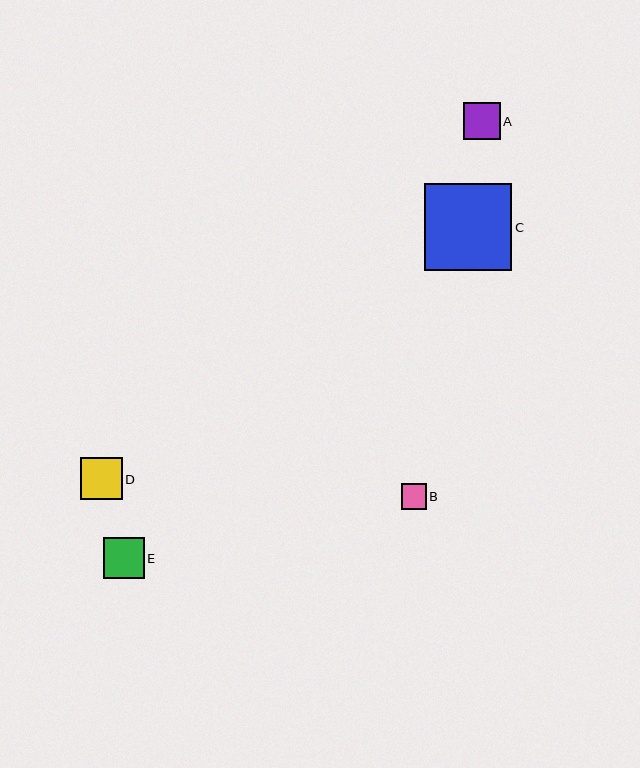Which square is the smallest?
Square B is the smallest with a size of approximately 25 pixels.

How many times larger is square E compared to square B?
Square E is approximately 1.6 times the size of square B.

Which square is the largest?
Square C is the largest with a size of approximately 88 pixels.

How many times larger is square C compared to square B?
Square C is approximately 3.4 times the size of square B.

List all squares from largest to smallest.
From largest to smallest: C, D, E, A, B.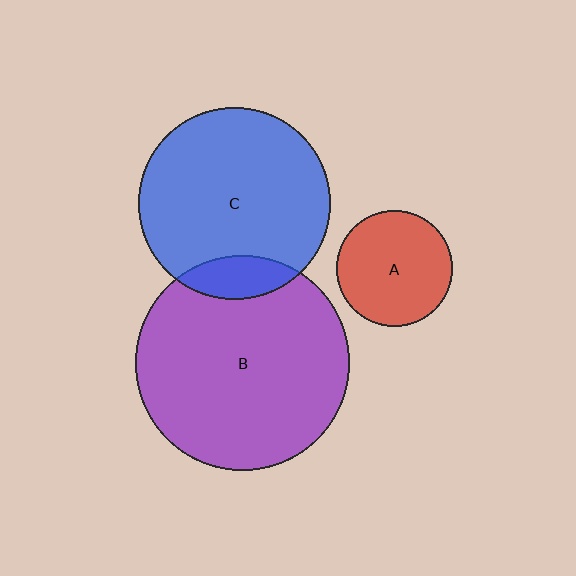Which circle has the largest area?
Circle B (purple).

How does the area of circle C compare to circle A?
Approximately 2.7 times.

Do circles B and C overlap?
Yes.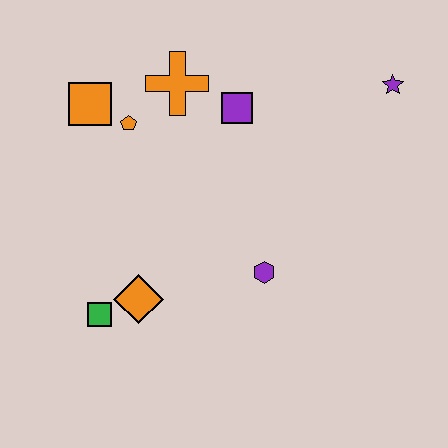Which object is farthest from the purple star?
The green square is farthest from the purple star.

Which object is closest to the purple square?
The orange cross is closest to the purple square.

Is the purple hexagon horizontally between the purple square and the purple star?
Yes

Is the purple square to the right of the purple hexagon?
No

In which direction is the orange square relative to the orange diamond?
The orange square is above the orange diamond.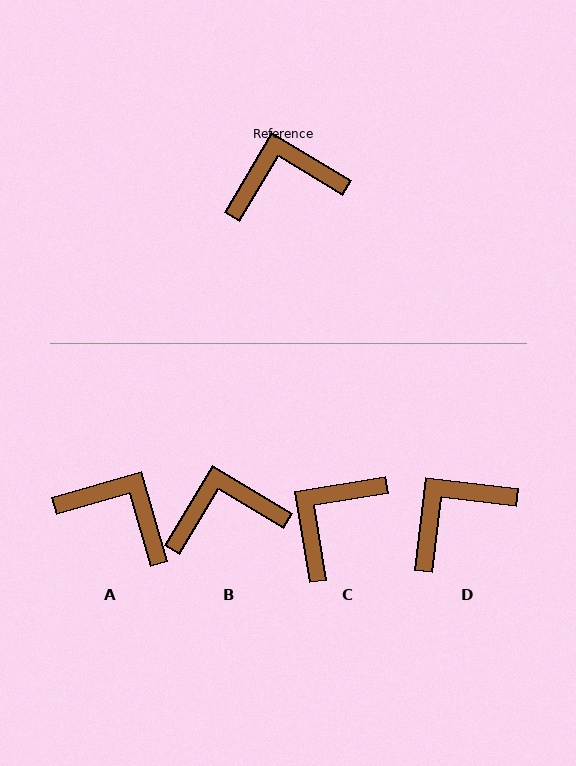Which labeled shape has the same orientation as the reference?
B.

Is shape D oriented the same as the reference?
No, it is off by about 24 degrees.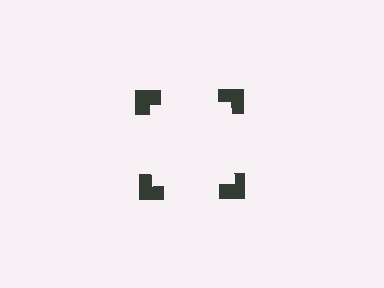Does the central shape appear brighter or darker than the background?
It typically appears slightly brighter than the background, even though no actual brightness change is drawn.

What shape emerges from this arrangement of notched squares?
An illusory square — its edges are inferred from the aligned wedge cuts in the notched squares, not physically drawn.